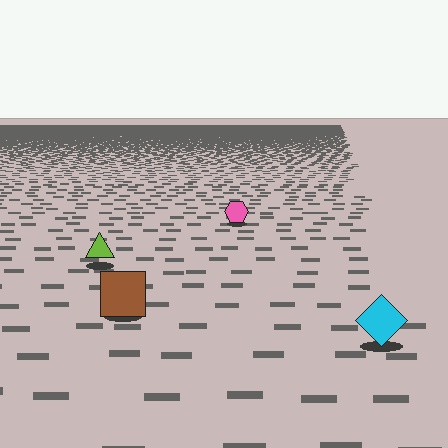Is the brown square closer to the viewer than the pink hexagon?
Yes. The brown square is closer — you can tell from the texture gradient: the ground texture is coarser near it.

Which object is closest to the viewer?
The cyan diamond is closest. The texture marks near it are larger and more spread out.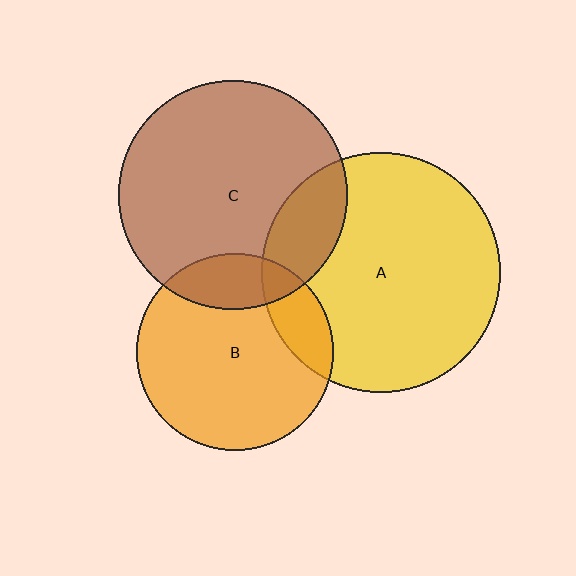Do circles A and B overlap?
Yes.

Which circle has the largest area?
Circle A (yellow).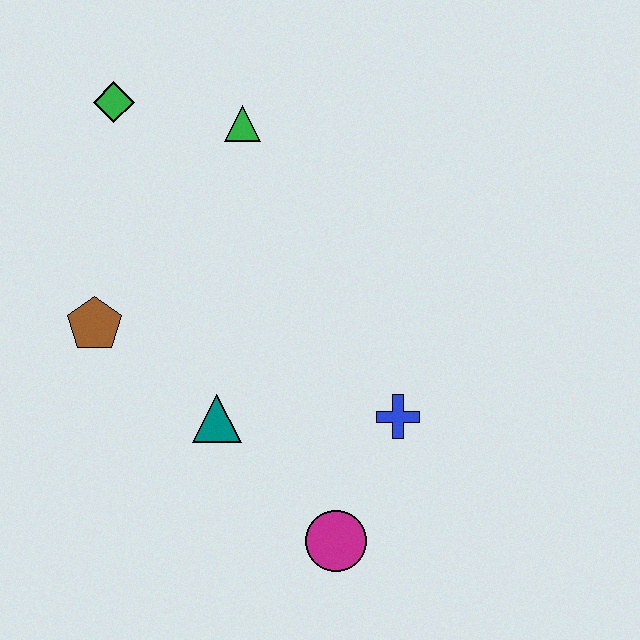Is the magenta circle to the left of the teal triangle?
No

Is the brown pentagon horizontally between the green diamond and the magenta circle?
No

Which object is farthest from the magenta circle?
The green diamond is farthest from the magenta circle.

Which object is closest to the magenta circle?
The blue cross is closest to the magenta circle.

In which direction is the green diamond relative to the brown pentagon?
The green diamond is above the brown pentagon.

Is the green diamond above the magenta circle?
Yes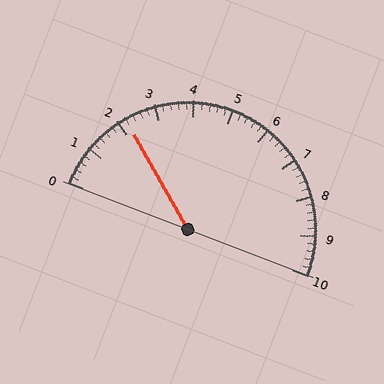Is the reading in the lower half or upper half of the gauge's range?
The reading is in the lower half of the range (0 to 10).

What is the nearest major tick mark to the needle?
The nearest major tick mark is 2.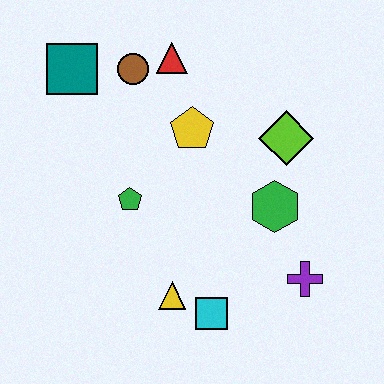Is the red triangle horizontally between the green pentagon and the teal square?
No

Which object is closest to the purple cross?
The green hexagon is closest to the purple cross.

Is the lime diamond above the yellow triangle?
Yes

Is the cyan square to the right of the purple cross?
No